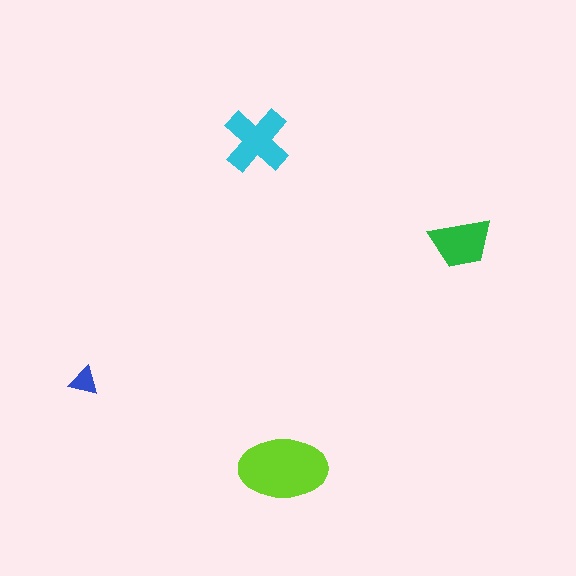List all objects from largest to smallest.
The lime ellipse, the cyan cross, the green trapezoid, the blue triangle.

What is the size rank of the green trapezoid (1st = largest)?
3rd.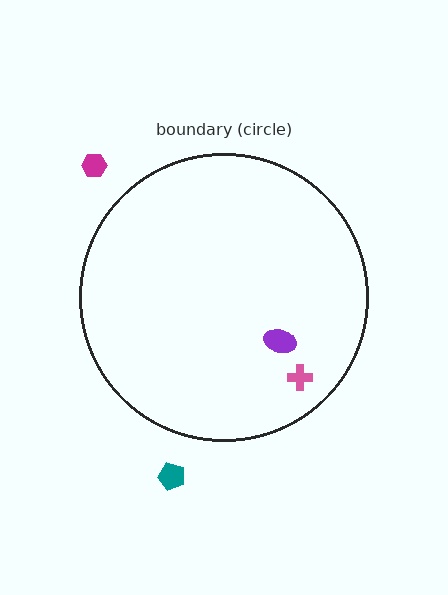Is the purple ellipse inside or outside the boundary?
Inside.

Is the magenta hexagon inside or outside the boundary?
Outside.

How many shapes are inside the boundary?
2 inside, 2 outside.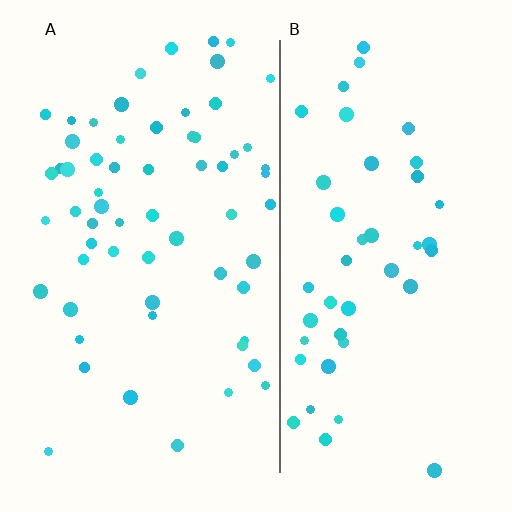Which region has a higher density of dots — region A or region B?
A (the left).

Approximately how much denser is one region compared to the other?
Approximately 1.4× — region A over region B.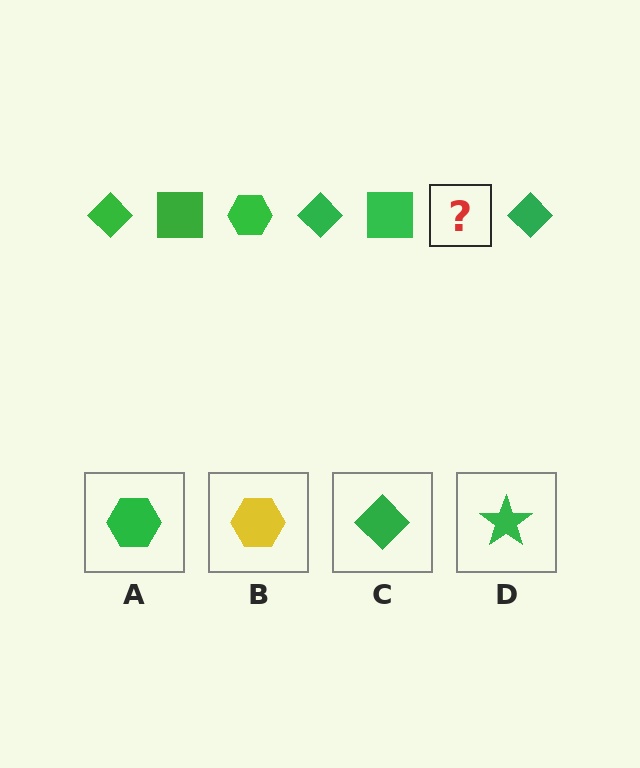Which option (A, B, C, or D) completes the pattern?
A.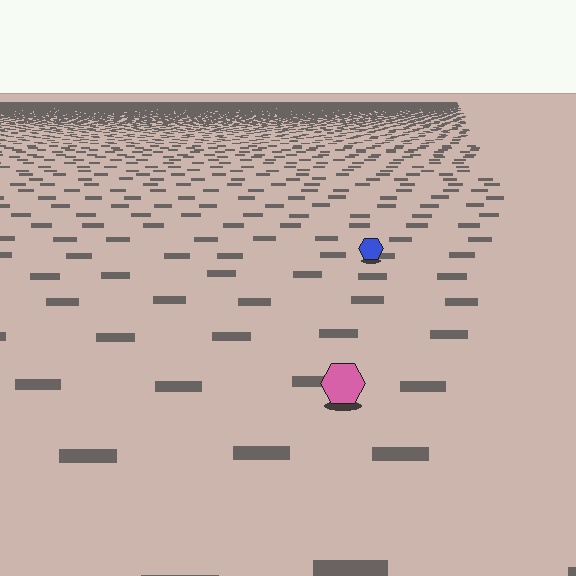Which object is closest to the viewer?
The pink hexagon is closest. The texture marks near it are larger and more spread out.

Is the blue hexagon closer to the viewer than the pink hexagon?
No. The pink hexagon is closer — you can tell from the texture gradient: the ground texture is coarser near it.